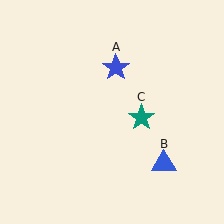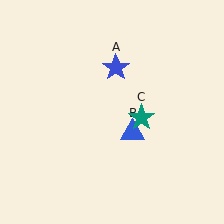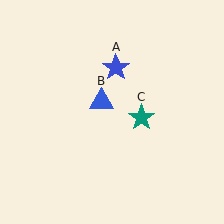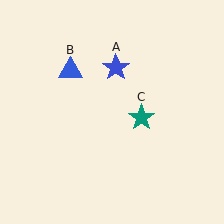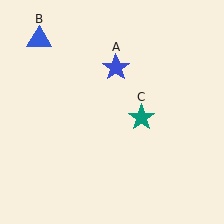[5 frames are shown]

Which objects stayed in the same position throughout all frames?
Blue star (object A) and teal star (object C) remained stationary.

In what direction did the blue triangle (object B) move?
The blue triangle (object B) moved up and to the left.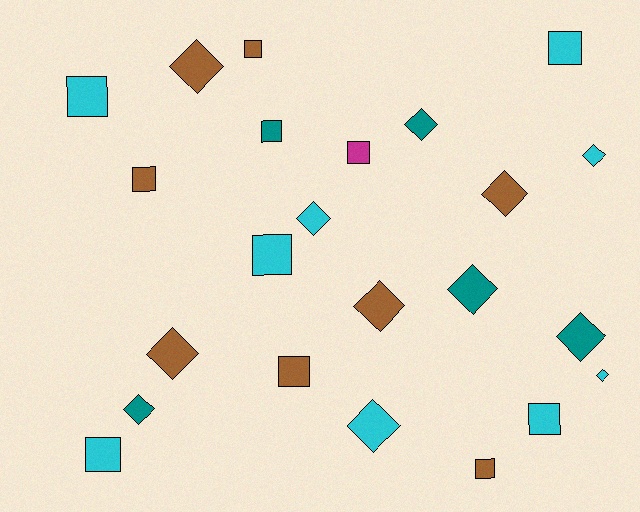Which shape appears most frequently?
Diamond, with 12 objects.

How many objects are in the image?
There are 23 objects.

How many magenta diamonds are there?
There are no magenta diamonds.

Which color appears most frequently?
Cyan, with 9 objects.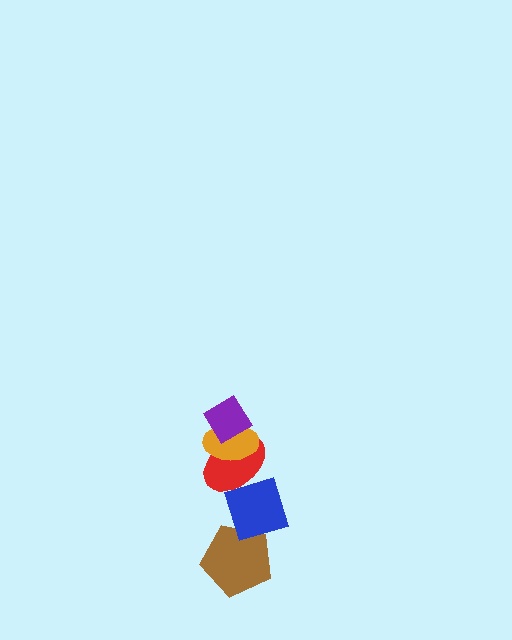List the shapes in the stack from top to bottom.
From top to bottom: the purple diamond, the orange ellipse, the red ellipse, the blue diamond, the brown pentagon.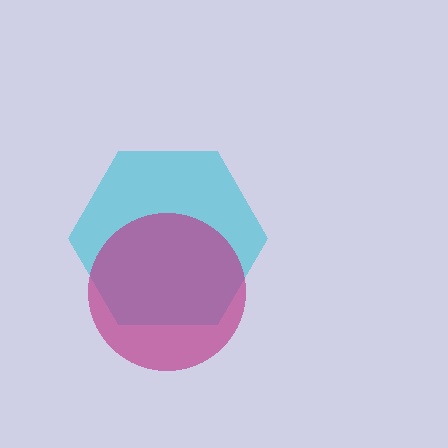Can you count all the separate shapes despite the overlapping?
Yes, there are 2 separate shapes.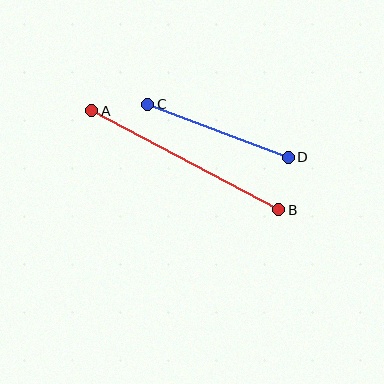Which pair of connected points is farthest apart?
Points A and B are farthest apart.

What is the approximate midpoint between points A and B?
The midpoint is at approximately (185, 160) pixels.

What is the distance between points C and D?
The distance is approximately 150 pixels.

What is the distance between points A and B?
The distance is approximately 212 pixels.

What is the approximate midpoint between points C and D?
The midpoint is at approximately (218, 131) pixels.